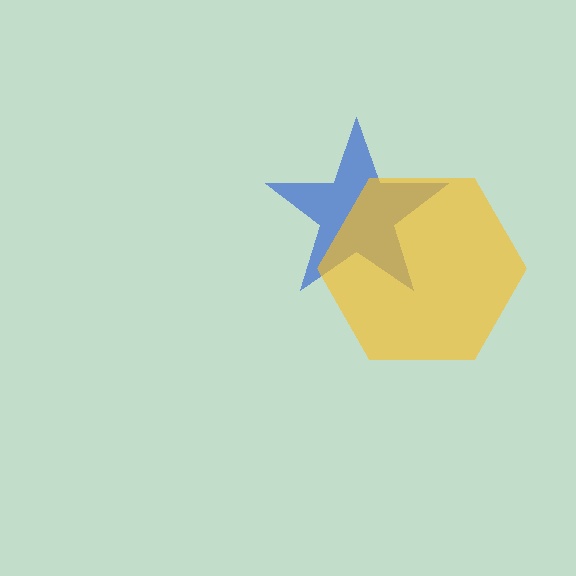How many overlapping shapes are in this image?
There are 2 overlapping shapes in the image.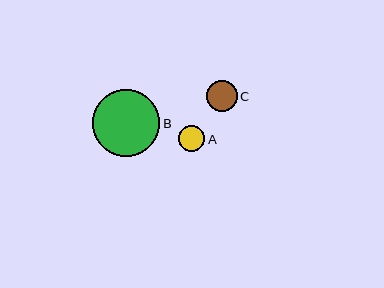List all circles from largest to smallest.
From largest to smallest: B, C, A.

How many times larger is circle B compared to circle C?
Circle B is approximately 2.2 times the size of circle C.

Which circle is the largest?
Circle B is the largest with a size of approximately 67 pixels.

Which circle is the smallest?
Circle A is the smallest with a size of approximately 26 pixels.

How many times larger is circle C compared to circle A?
Circle C is approximately 1.2 times the size of circle A.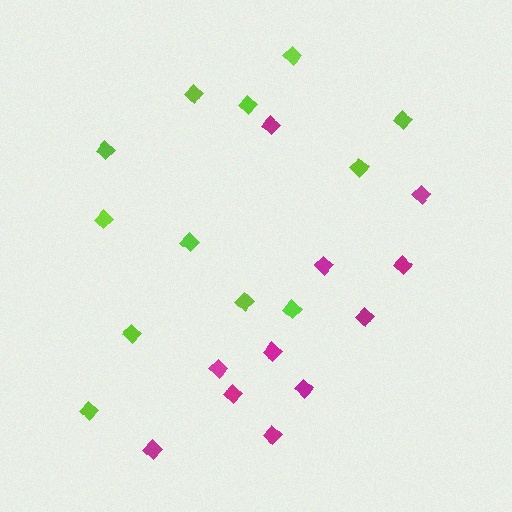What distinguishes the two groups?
There are 2 groups: one group of magenta diamonds (11) and one group of lime diamonds (12).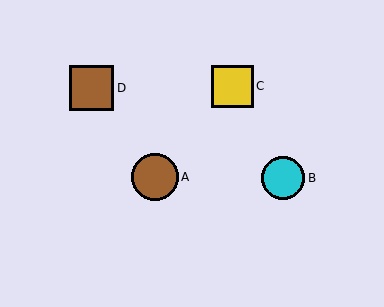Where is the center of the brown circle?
The center of the brown circle is at (155, 177).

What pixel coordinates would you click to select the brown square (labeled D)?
Click at (92, 88) to select the brown square D.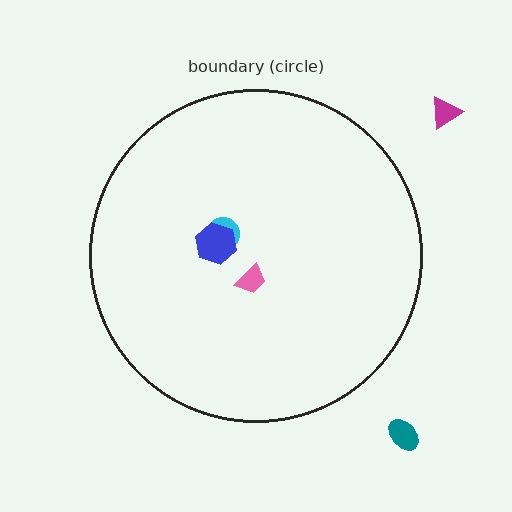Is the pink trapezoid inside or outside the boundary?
Inside.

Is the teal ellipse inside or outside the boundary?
Outside.